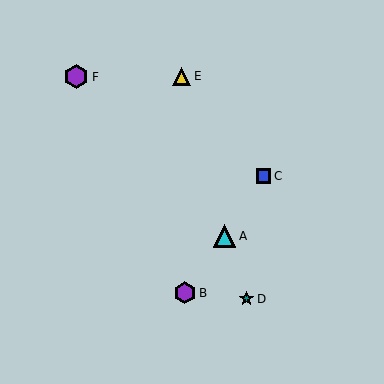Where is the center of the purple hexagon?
The center of the purple hexagon is at (185, 293).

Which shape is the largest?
The purple hexagon (labeled F) is the largest.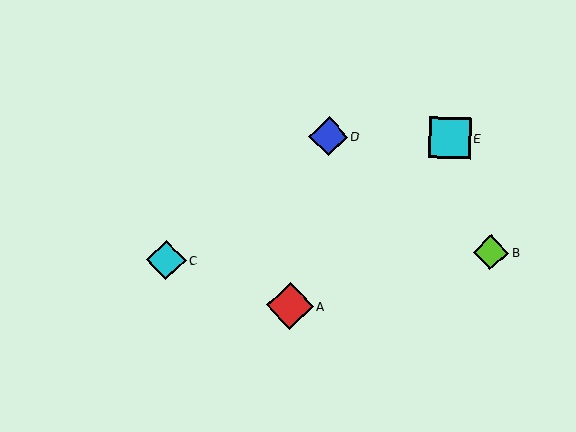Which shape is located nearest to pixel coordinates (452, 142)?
The cyan square (labeled E) at (450, 138) is nearest to that location.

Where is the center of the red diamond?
The center of the red diamond is at (290, 306).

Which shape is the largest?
The red diamond (labeled A) is the largest.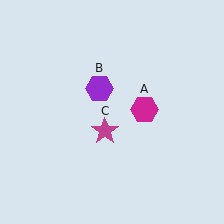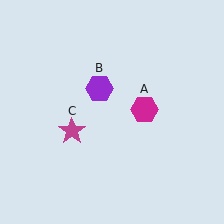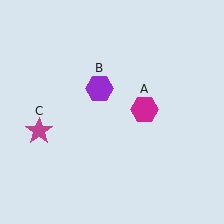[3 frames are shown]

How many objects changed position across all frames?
1 object changed position: magenta star (object C).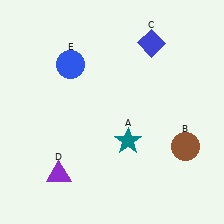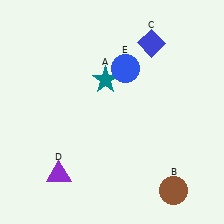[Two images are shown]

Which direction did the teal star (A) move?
The teal star (A) moved up.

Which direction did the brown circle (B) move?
The brown circle (B) moved down.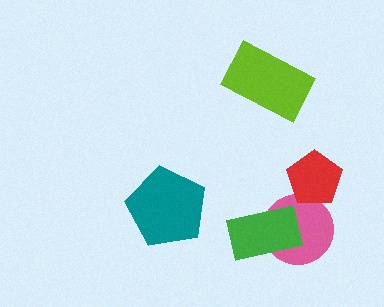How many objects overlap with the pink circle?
2 objects overlap with the pink circle.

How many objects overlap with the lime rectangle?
0 objects overlap with the lime rectangle.